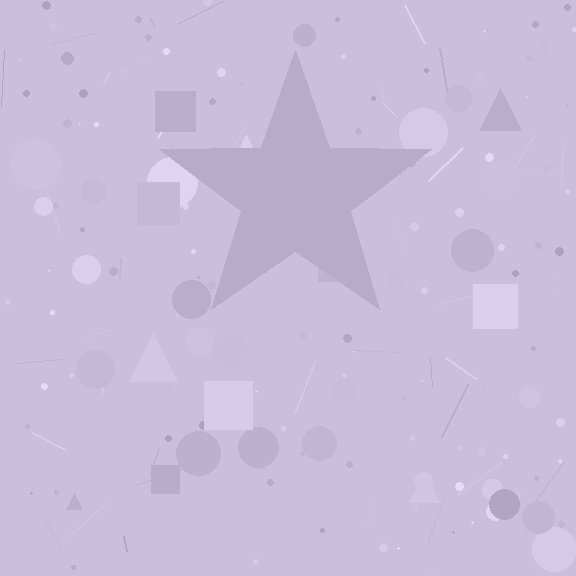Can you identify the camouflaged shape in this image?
The camouflaged shape is a star.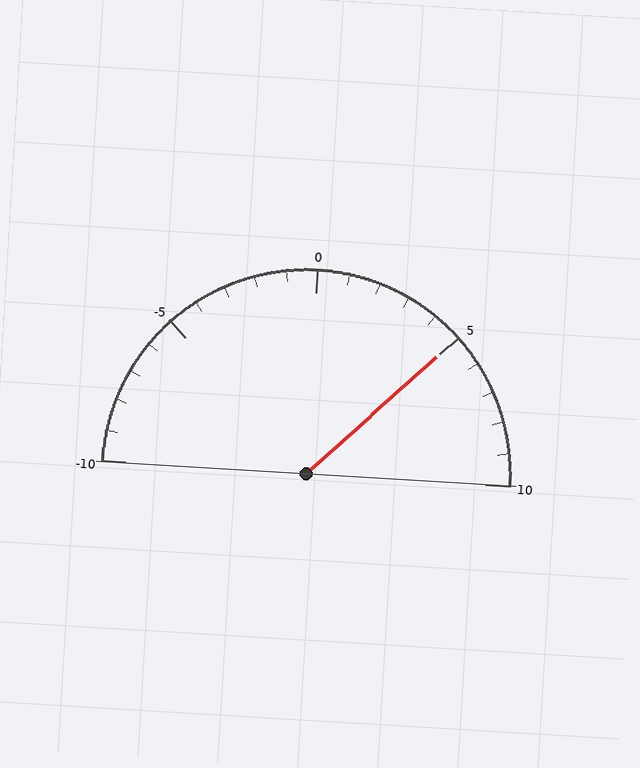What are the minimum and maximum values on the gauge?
The gauge ranges from -10 to 10.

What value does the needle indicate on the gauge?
The needle indicates approximately 5.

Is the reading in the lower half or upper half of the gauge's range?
The reading is in the upper half of the range (-10 to 10).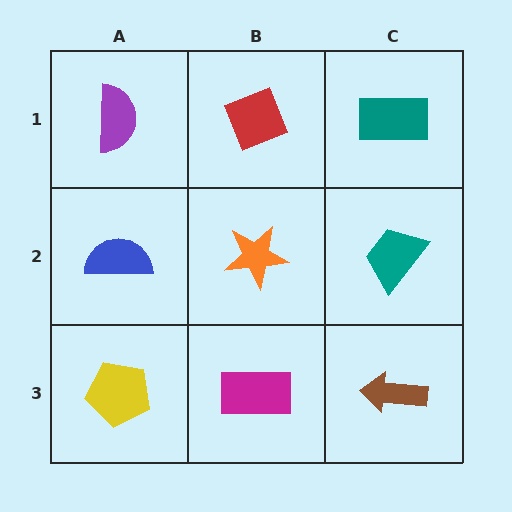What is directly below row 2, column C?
A brown arrow.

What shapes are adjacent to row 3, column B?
An orange star (row 2, column B), a yellow pentagon (row 3, column A), a brown arrow (row 3, column C).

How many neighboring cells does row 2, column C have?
3.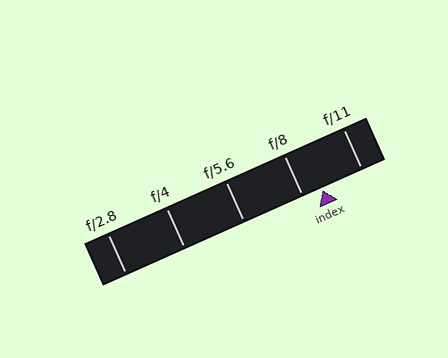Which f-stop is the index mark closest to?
The index mark is closest to f/8.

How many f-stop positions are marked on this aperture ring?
There are 5 f-stop positions marked.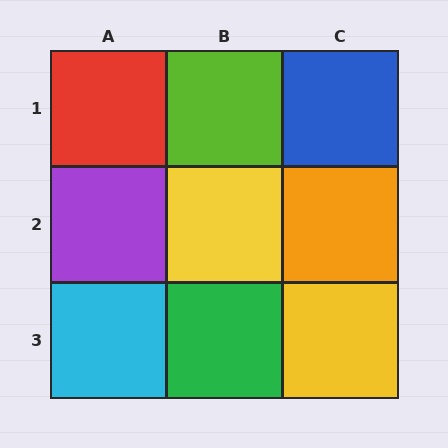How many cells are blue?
1 cell is blue.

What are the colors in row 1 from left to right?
Red, lime, blue.